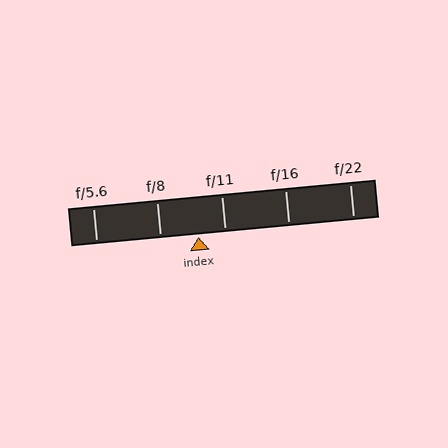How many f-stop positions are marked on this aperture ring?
There are 5 f-stop positions marked.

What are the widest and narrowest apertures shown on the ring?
The widest aperture shown is f/5.6 and the narrowest is f/22.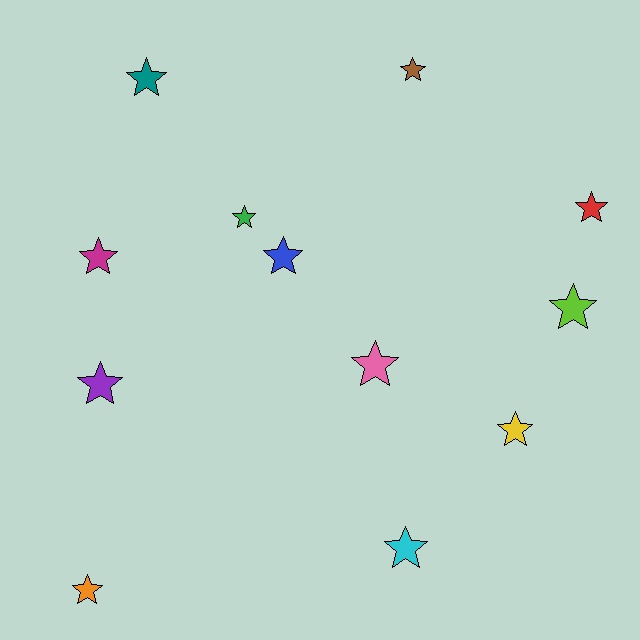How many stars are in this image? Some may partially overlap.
There are 12 stars.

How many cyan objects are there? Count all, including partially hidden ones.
There is 1 cyan object.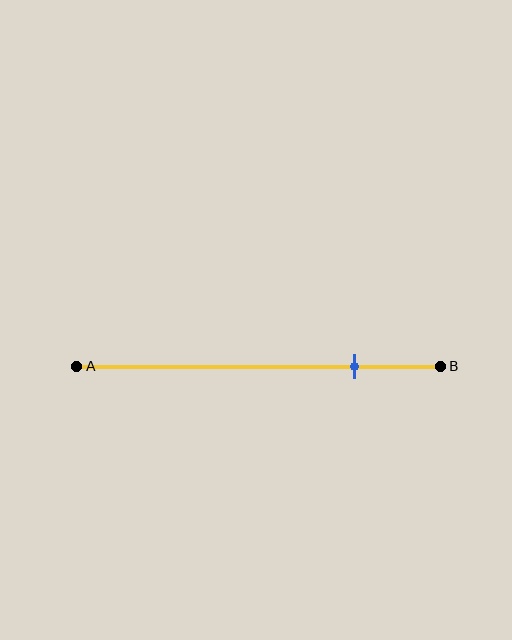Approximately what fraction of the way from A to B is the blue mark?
The blue mark is approximately 75% of the way from A to B.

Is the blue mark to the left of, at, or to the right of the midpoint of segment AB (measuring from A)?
The blue mark is to the right of the midpoint of segment AB.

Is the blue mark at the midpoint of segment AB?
No, the mark is at about 75% from A, not at the 50% midpoint.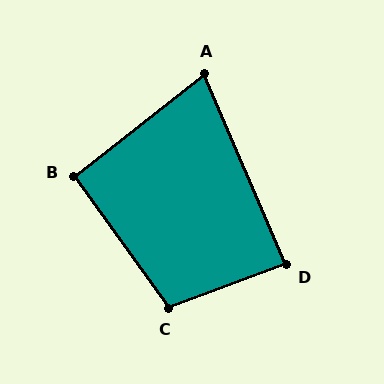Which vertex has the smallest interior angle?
A, at approximately 75 degrees.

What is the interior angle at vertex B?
Approximately 93 degrees (approximately right).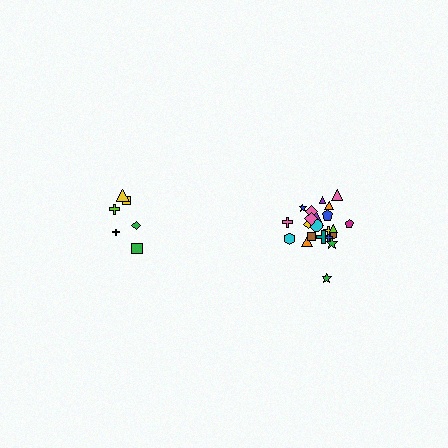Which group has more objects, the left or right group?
The right group.